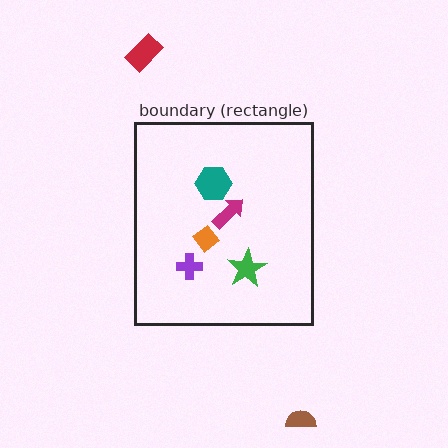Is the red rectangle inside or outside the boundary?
Outside.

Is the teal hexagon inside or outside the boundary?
Inside.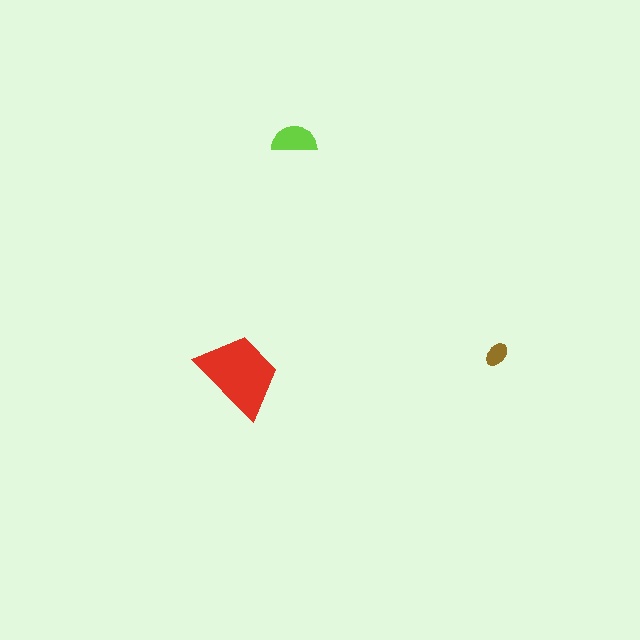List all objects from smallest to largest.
The brown ellipse, the lime semicircle, the red trapezoid.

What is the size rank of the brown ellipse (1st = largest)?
3rd.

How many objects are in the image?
There are 3 objects in the image.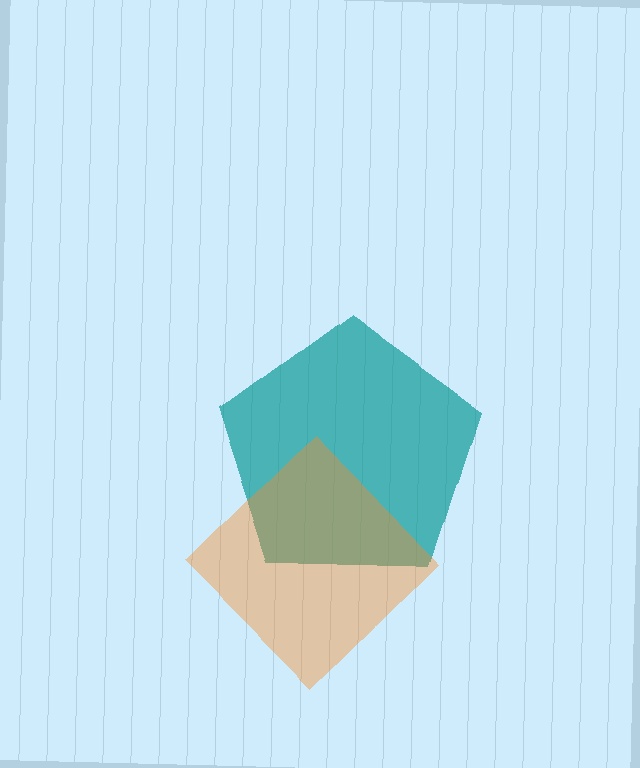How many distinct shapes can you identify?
There are 2 distinct shapes: a teal pentagon, an orange diamond.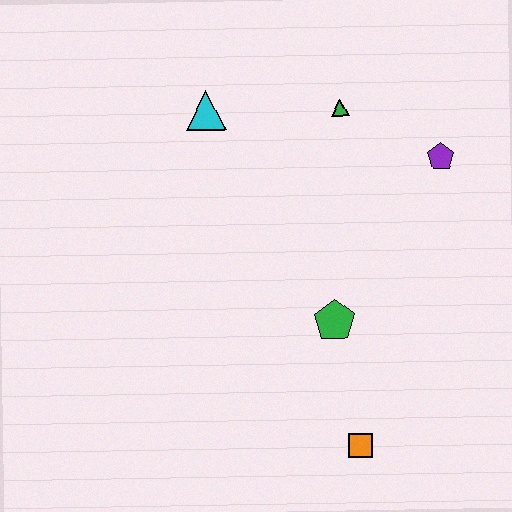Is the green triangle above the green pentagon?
Yes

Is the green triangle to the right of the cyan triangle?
Yes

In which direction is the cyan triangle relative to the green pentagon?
The cyan triangle is above the green pentagon.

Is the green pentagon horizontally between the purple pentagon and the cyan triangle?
Yes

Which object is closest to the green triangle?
The purple pentagon is closest to the green triangle.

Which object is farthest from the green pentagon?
The cyan triangle is farthest from the green pentagon.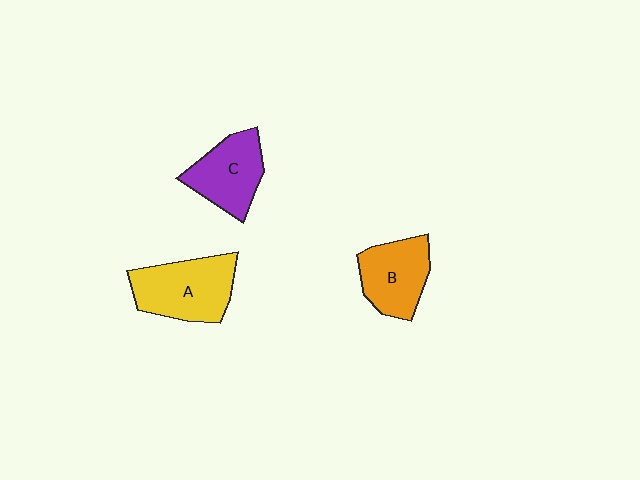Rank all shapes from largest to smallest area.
From largest to smallest: A (yellow), B (orange), C (purple).